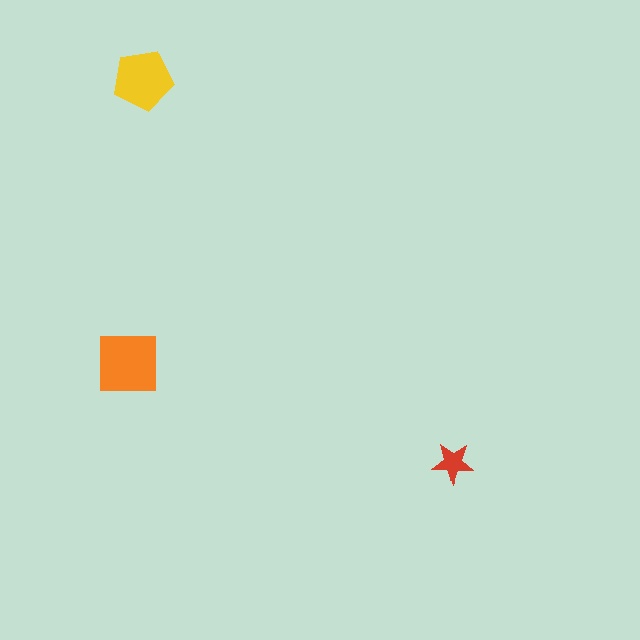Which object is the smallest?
The red star.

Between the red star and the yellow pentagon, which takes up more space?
The yellow pentagon.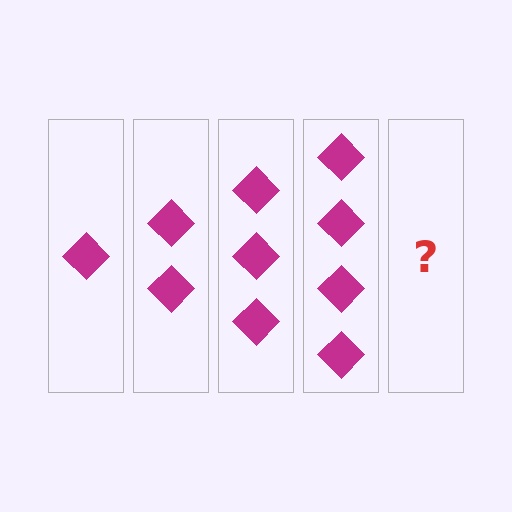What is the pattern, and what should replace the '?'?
The pattern is that each step adds one more diamond. The '?' should be 5 diamonds.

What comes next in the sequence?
The next element should be 5 diamonds.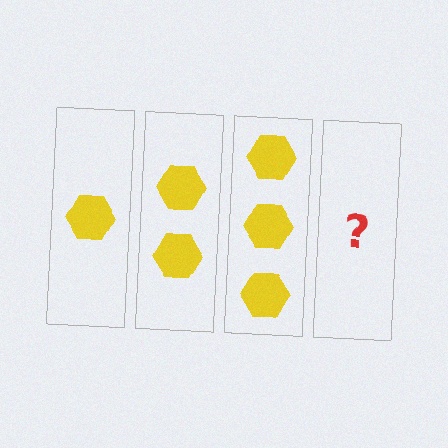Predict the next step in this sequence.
The next step is 4 hexagons.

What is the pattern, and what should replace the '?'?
The pattern is that each step adds one more hexagon. The '?' should be 4 hexagons.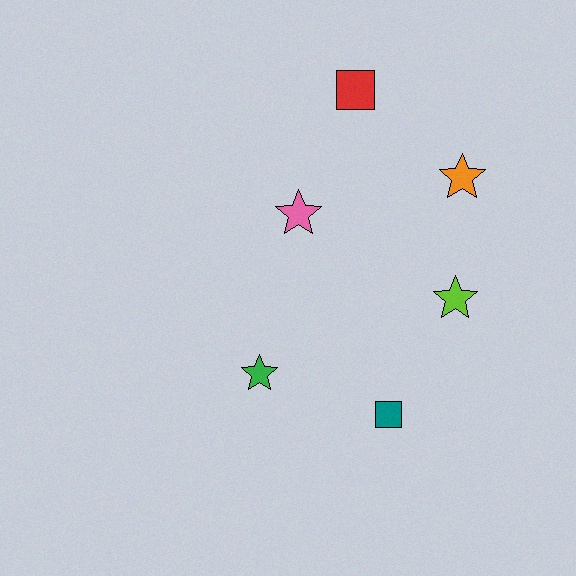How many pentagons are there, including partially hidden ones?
There are no pentagons.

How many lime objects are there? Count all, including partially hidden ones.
There is 1 lime object.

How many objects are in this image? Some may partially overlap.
There are 6 objects.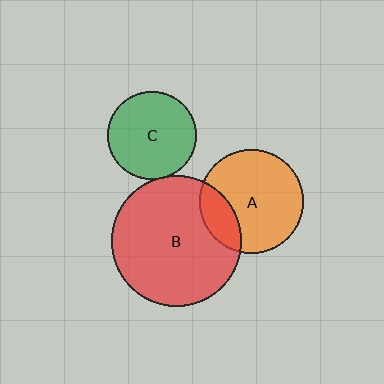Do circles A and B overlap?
Yes.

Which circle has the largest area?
Circle B (red).